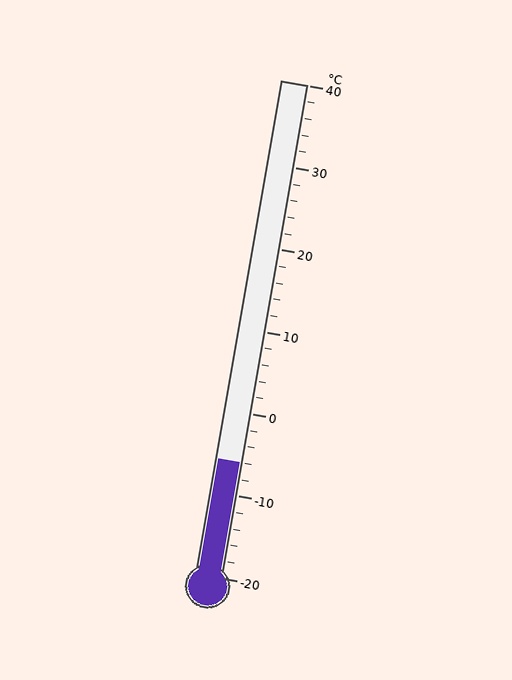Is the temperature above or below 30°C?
The temperature is below 30°C.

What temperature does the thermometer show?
The thermometer shows approximately -6°C.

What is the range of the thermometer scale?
The thermometer scale ranges from -20°C to 40°C.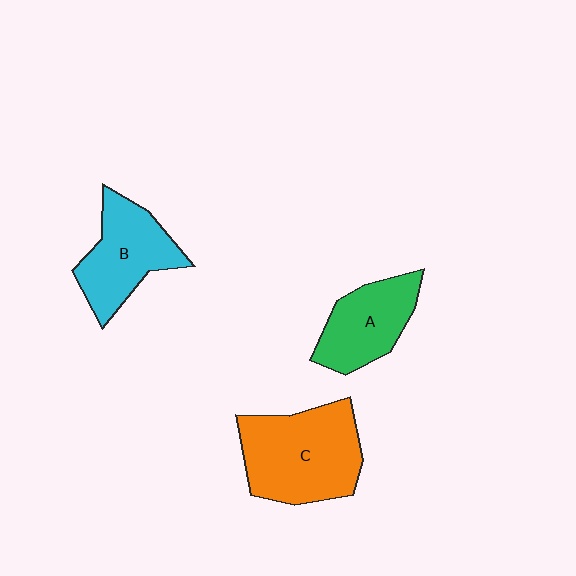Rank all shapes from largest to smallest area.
From largest to smallest: C (orange), B (cyan), A (green).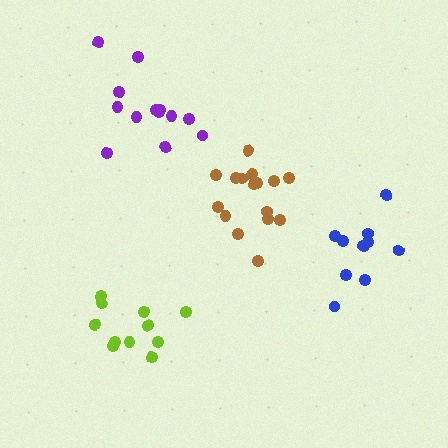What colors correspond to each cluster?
The clusters are colored: purple, blue, lime, brown.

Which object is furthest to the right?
The blue cluster is rightmost.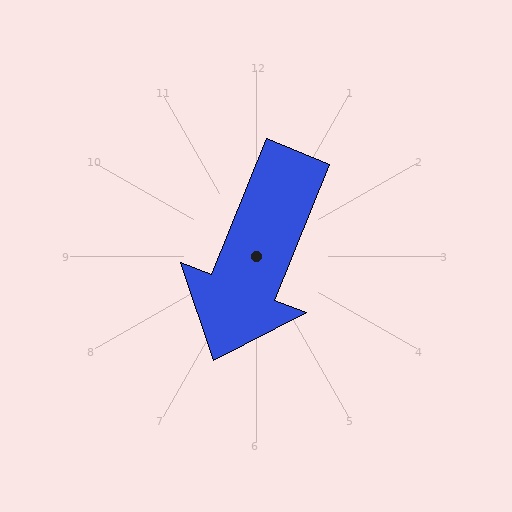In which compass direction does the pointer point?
South.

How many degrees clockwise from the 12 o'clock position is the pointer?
Approximately 202 degrees.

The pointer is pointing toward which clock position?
Roughly 7 o'clock.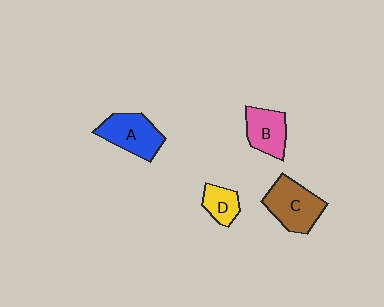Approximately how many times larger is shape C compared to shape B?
Approximately 1.4 times.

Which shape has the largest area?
Shape C (brown).